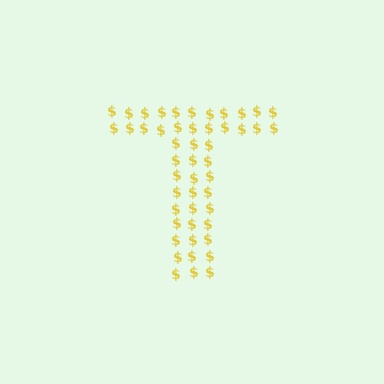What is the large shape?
The large shape is the letter T.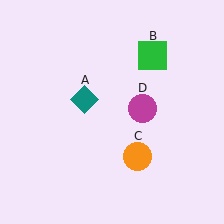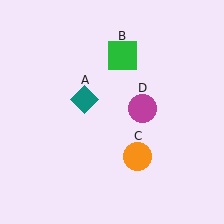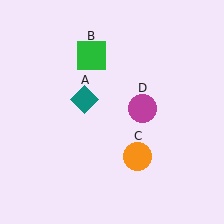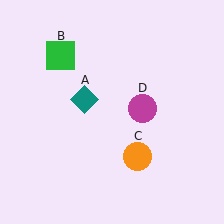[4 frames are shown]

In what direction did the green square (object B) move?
The green square (object B) moved left.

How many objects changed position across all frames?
1 object changed position: green square (object B).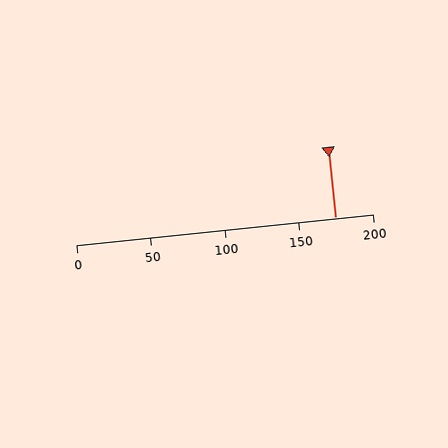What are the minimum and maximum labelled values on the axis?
The axis runs from 0 to 200.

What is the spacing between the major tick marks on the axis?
The major ticks are spaced 50 apart.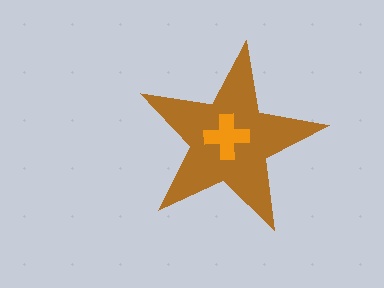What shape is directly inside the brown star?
The orange cross.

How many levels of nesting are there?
2.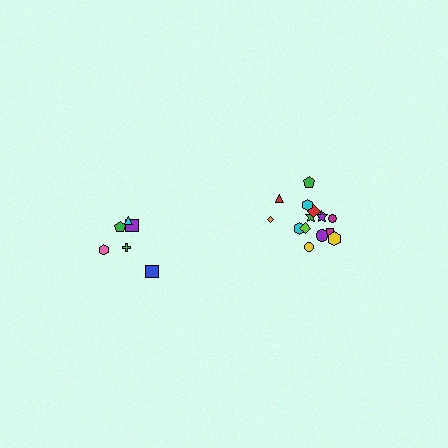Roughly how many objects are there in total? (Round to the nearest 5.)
Roughly 20 objects in total.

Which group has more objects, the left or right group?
The right group.